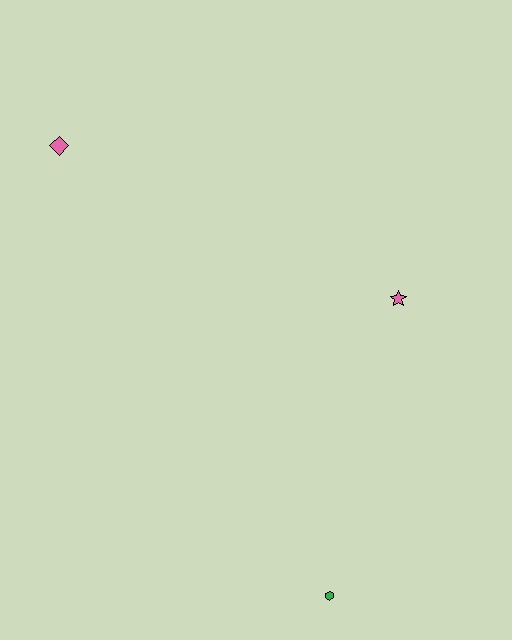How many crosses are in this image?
There are no crosses.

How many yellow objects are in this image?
There are no yellow objects.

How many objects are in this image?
There are 3 objects.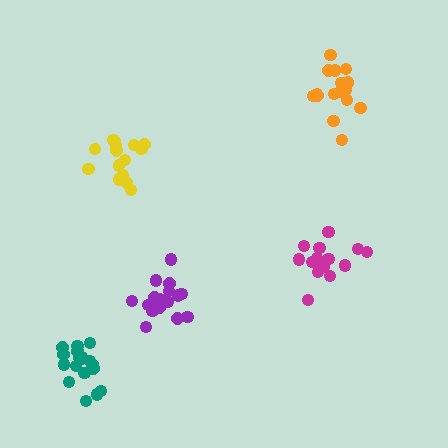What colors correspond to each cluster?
The clusters are colored: magenta, teal, purple, orange, yellow.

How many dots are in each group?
Group 1: 14 dots, Group 2: 18 dots, Group 3: 17 dots, Group 4: 16 dots, Group 5: 15 dots (80 total).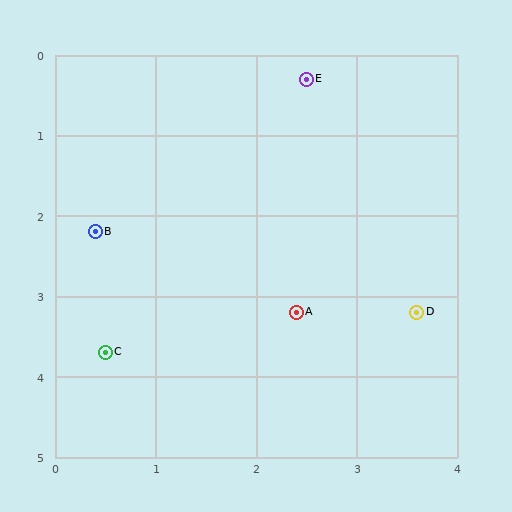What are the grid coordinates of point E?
Point E is at approximately (2.5, 0.3).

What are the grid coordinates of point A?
Point A is at approximately (2.4, 3.2).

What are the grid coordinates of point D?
Point D is at approximately (3.6, 3.2).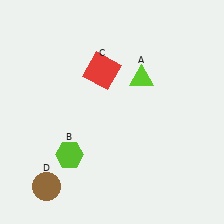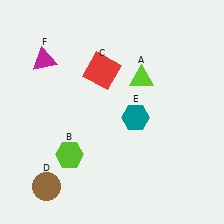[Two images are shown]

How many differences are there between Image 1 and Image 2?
There are 2 differences between the two images.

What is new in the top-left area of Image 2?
A magenta triangle (F) was added in the top-left area of Image 2.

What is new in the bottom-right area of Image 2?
A teal hexagon (E) was added in the bottom-right area of Image 2.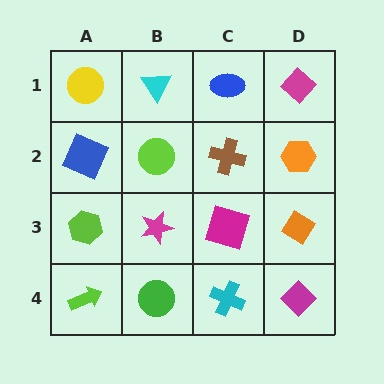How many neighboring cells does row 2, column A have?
3.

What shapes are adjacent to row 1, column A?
A blue square (row 2, column A), a cyan triangle (row 1, column B).